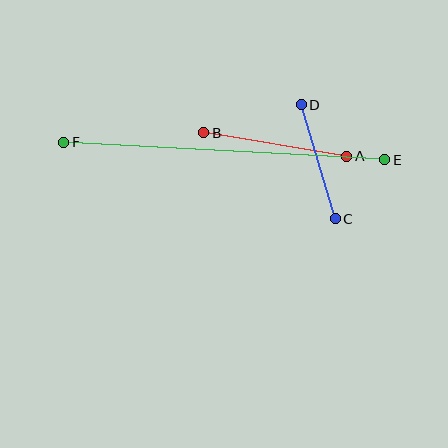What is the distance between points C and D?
The distance is approximately 119 pixels.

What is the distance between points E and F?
The distance is approximately 321 pixels.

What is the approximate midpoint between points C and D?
The midpoint is at approximately (318, 162) pixels.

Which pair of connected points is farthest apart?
Points E and F are farthest apart.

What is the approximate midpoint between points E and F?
The midpoint is at approximately (224, 151) pixels.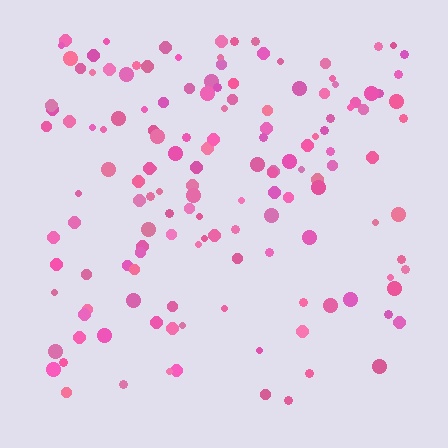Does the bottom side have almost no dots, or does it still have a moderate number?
Still a moderate number, just noticeably fewer than the top.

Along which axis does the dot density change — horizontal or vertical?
Vertical.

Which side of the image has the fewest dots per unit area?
The bottom.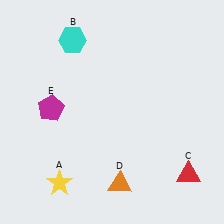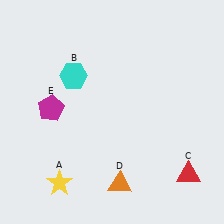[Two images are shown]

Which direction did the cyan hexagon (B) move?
The cyan hexagon (B) moved down.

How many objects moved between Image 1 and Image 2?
1 object moved between the two images.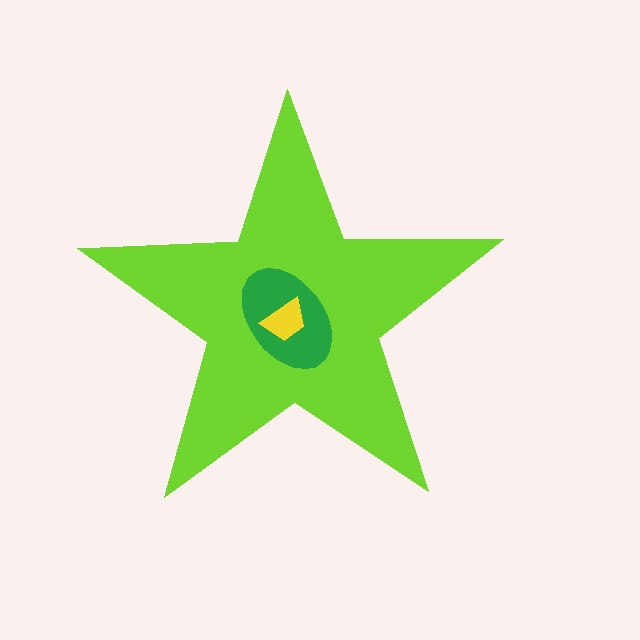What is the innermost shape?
The yellow trapezoid.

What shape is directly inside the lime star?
The green ellipse.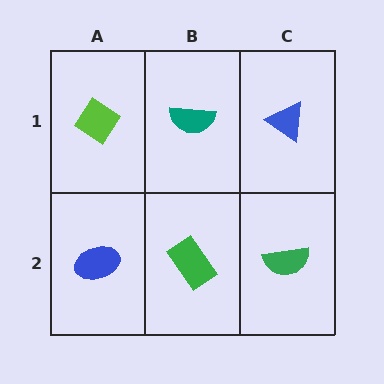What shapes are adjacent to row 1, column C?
A green semicircle (row 2, column C), a teal semicircle (row 1, column B).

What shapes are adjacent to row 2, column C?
A blue triangle (row 1, column C), a green rectangle (row 2, column B).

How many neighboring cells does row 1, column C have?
2.